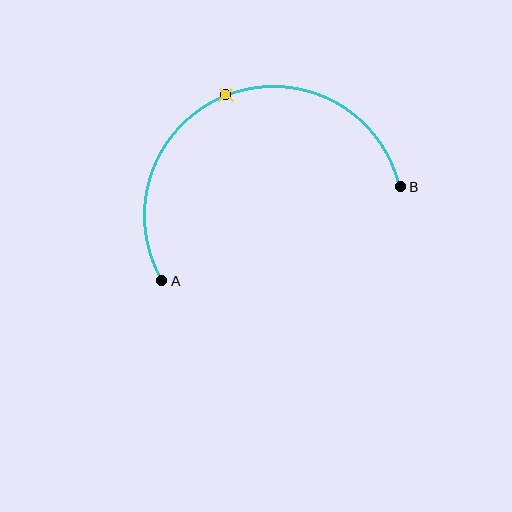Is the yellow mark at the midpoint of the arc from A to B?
Yes. The yellow mark lies on the arc at equal arc-length from both A and B — it is the arc midpoint.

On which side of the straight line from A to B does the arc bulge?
The arc bulges above the straight line connecting A and B.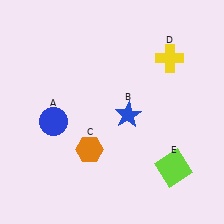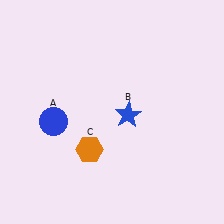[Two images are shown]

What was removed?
The lime square (E), the yellow cross (D) were removed in Image 2.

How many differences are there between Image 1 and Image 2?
There are 2 differences between the two images.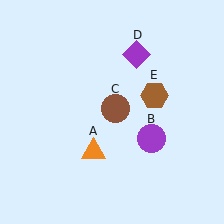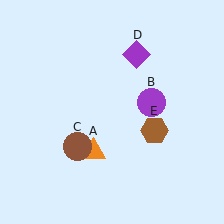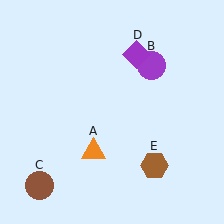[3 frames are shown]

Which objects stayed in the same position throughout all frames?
Orange triangle (object A) and purple diamond (object D) remained stationary.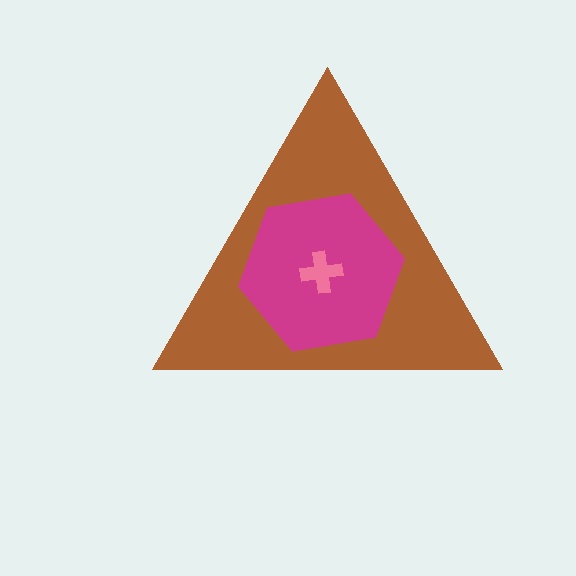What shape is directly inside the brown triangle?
The magenta hexagon.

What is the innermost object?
The pink cross.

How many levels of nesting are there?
3.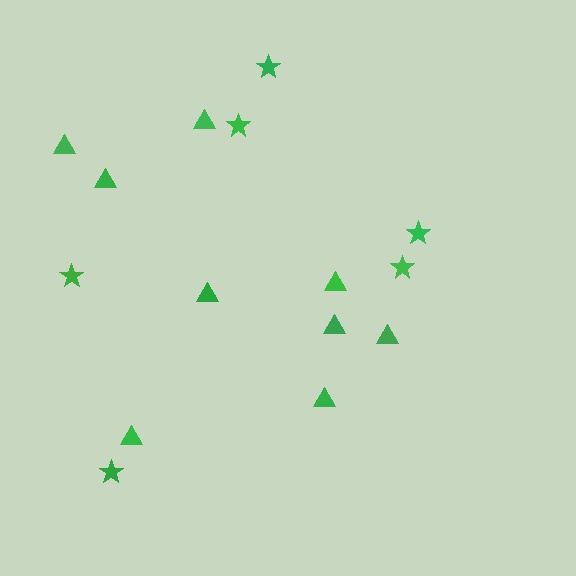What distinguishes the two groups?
There are 2 groups: one group of triangles (9) and one group of stars (6).